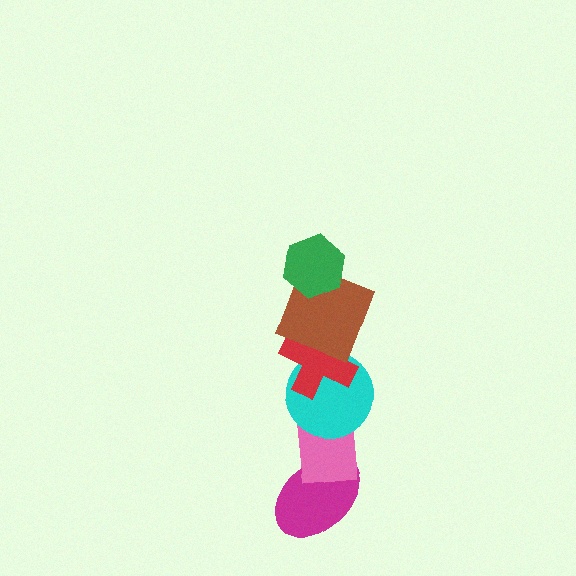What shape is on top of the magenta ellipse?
The pink rectangle is on top of the magenta ellipse.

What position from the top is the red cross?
The red cross is 3rd from the top.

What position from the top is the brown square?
The brown square is 2nd from the top.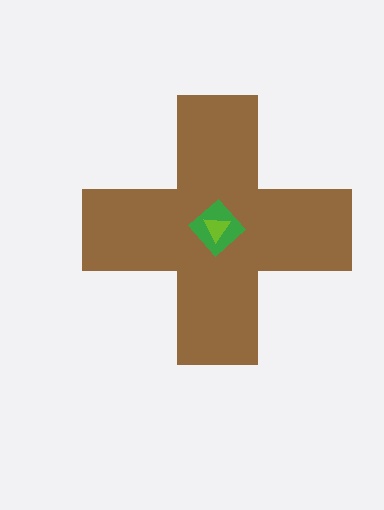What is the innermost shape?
The lime triangle.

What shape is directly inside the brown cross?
The green diamond.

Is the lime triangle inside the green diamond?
Yes.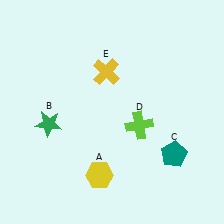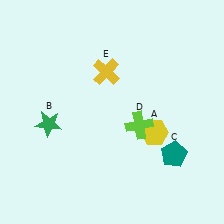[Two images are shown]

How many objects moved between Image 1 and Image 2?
1 object moved between the two images.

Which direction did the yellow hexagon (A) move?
The yellow hexagon (A) moved right.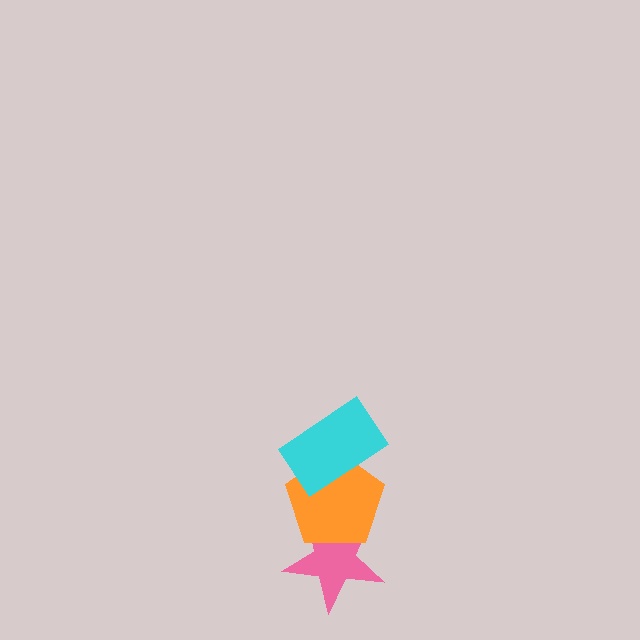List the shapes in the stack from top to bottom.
From top to bottom: the cyan rectangle, the orange pentagon, the pink star.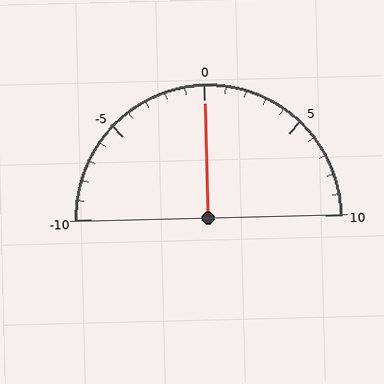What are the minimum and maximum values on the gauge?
The gauge ranges from -10 to 10.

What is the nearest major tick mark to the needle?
The nearest major tick mark is 0.